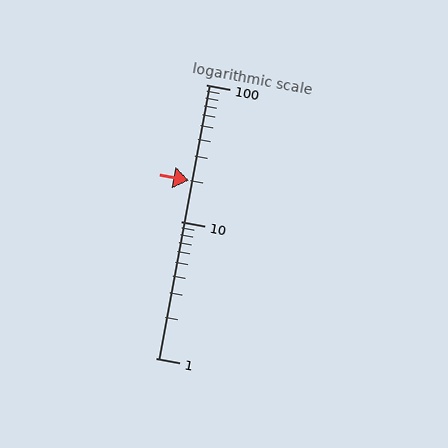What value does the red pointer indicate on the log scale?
The pointer indicates approximately 20.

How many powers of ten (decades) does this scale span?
The scale spans 2 decades, from 1 to 100.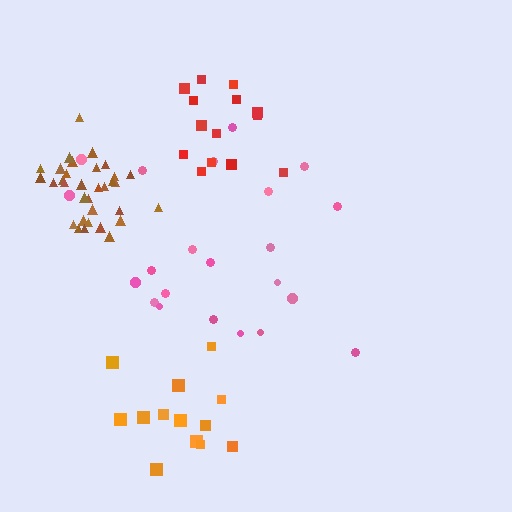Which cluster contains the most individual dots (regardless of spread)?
Brown (33).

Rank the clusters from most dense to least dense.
brown, red, orange, pink.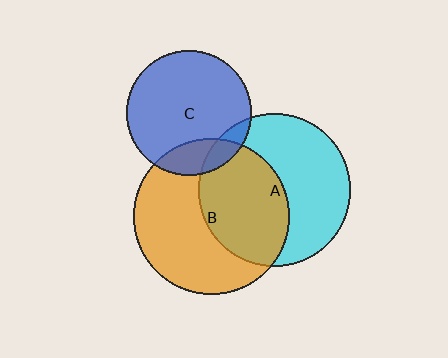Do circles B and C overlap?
Yes.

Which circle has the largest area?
Circle B (orange).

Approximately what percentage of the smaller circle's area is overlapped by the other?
Approximately 15%.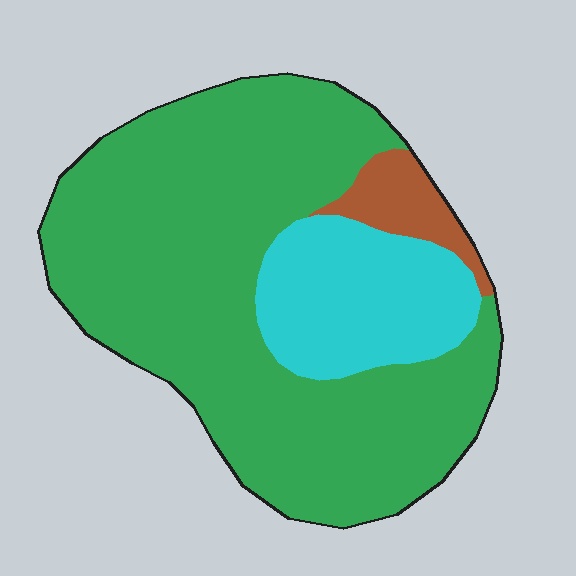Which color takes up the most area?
Green, at roughly 75%.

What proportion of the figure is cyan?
Cyan covers roughly 20% of the figure.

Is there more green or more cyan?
Green.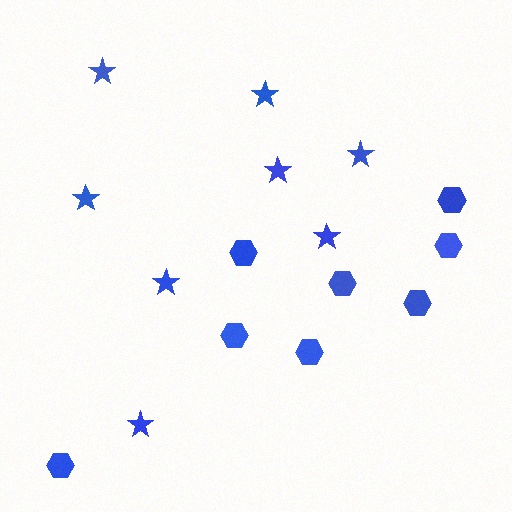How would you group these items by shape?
There are 2 groups: one group of stars (8) and one group of hexagons (8).